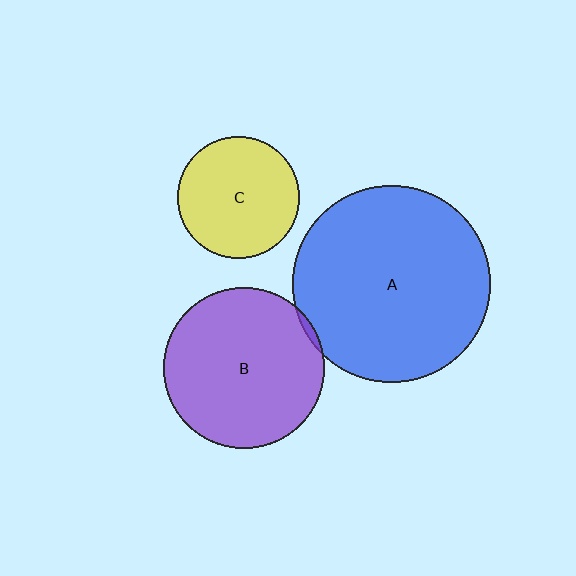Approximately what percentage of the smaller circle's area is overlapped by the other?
Approximately 5%.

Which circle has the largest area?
Circle A (blue).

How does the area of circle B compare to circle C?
Approximately 1.7 times.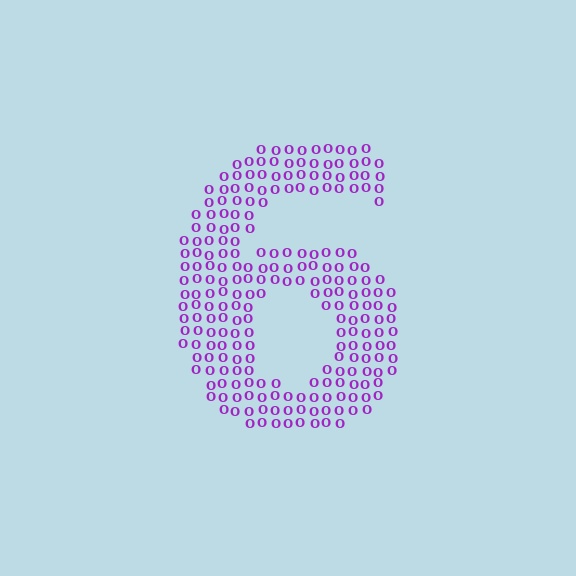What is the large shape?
The large shape is the digit 6.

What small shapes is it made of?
It is made of small letter O's.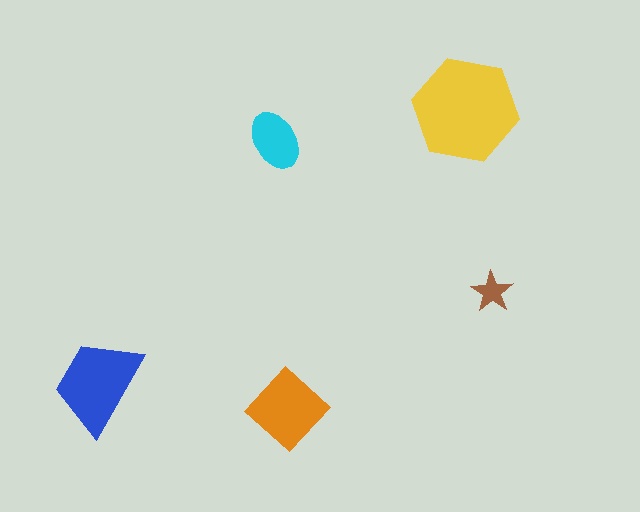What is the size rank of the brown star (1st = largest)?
5th.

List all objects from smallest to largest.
The brown star, the cyan ellipse, the orange diamond, the blue trapezoid, the yellow hexagon.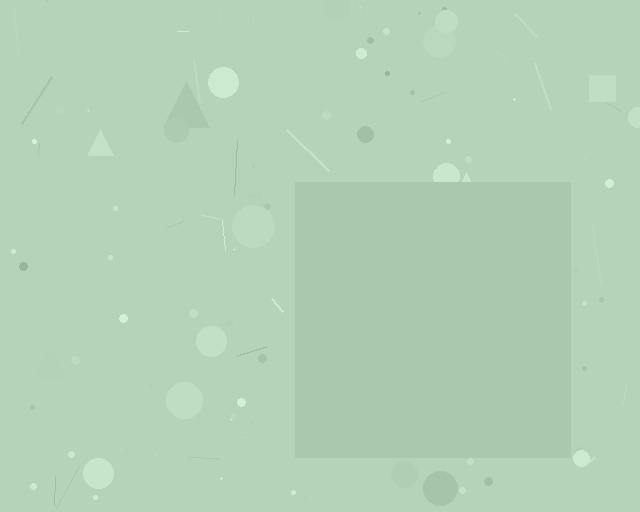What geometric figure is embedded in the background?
A square is embedded in the background.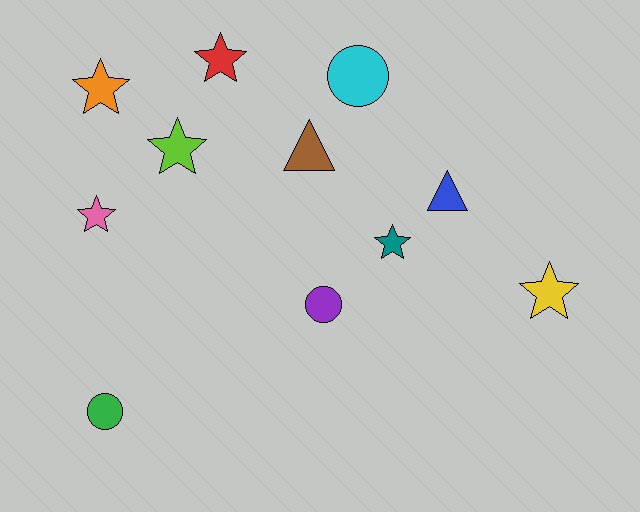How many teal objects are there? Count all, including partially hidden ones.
There is 1 teal object.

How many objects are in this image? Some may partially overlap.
There are 11 objects.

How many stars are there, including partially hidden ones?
There are 6 stars.